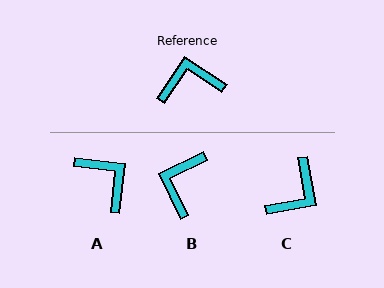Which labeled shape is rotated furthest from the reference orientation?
C, about 137 degrees away.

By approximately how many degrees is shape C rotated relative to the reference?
Approximately 137 degrees clockwise.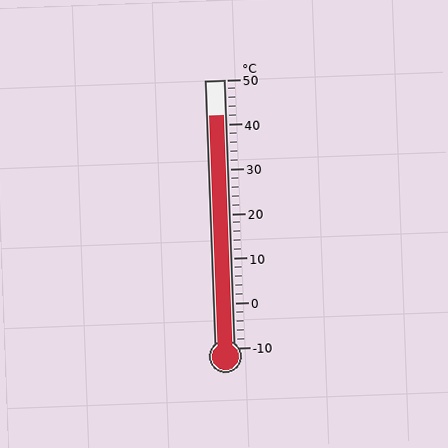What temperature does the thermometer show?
The thermometer shows approximately 42°C.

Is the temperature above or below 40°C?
The temperature is above 40°C.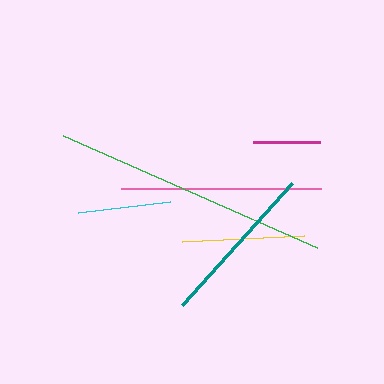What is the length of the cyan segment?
The cyan segment is approximately 93 pixels long.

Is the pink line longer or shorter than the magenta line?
The pink line is longer than the magenta line.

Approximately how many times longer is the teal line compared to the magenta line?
The teal line is approximately 2.4 times the length of the magenta line.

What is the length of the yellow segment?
The yellow segment is approximately 123 pixels long.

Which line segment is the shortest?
The magenta line is the shortest at approximately 68 pixels.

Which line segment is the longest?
The green line is the longest at approximately 278 pixels.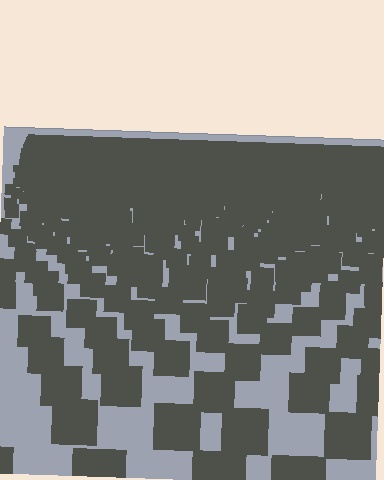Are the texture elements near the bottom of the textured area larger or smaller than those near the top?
Larger. Near the bottom, elements are closer to the viewer and appear at a bigger on-screen size.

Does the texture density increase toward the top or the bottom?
Density increases toward the top.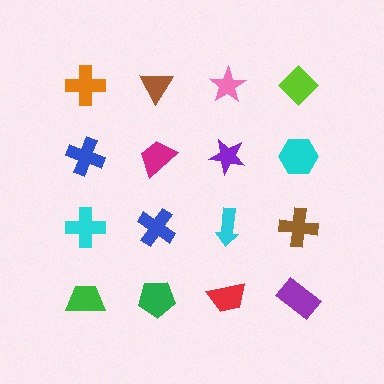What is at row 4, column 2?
A green pentagon.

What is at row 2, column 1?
A blue cross.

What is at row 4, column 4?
A purple rectangle.